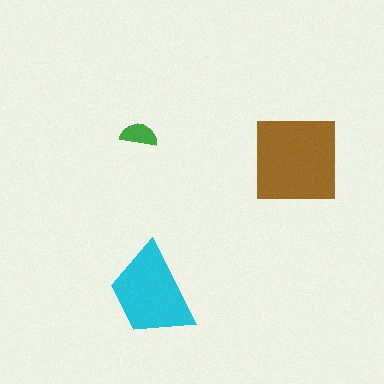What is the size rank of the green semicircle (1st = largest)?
3rd.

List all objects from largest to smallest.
The brown square, the cyan trapezoid, the green semicircle.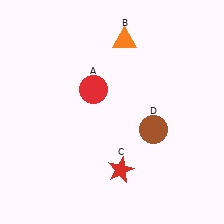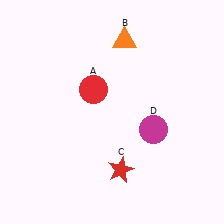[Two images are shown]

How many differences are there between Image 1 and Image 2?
There is 1 difference between the two images.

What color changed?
The circle (D) changed from brown in Image 1 to magenta in Image 2.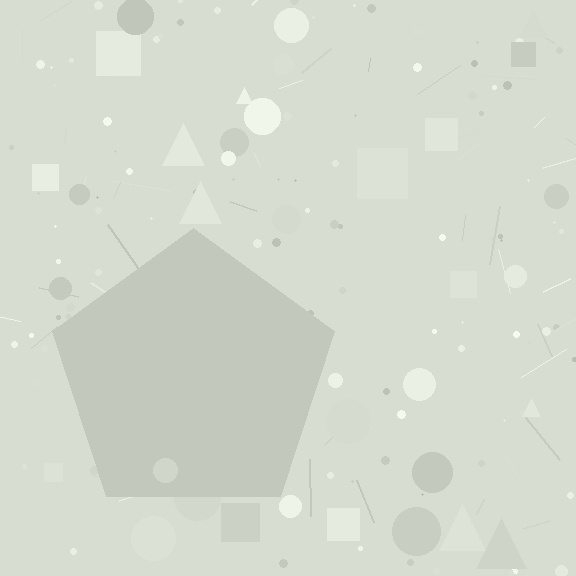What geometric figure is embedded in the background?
A pentagon is embedded in the background.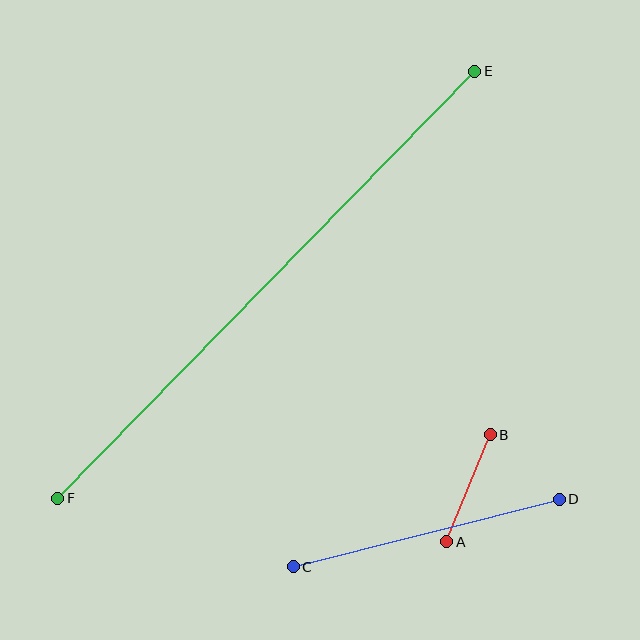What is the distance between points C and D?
The distance is approximately 274 pixels.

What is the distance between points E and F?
The distance is approximately 597 pixels.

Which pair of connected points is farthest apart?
Points E and F are farthest apart.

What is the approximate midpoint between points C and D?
The midpoint is at approximately (426, 533) pixels.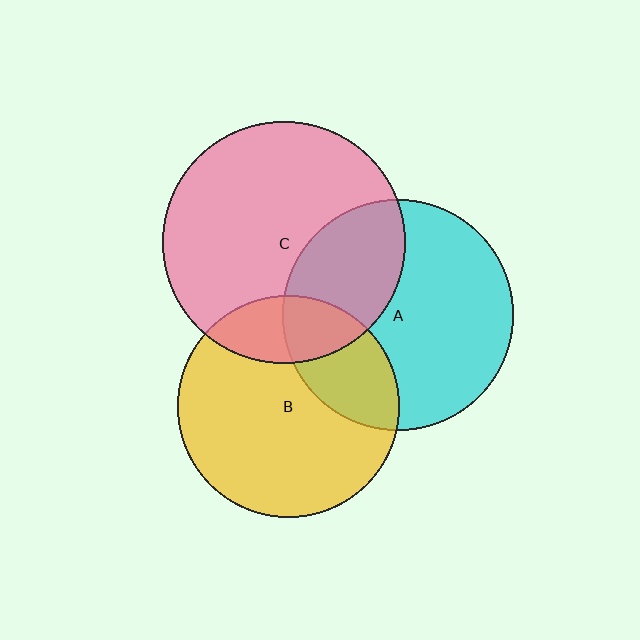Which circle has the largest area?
Circle C (pink).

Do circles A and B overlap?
Yes.